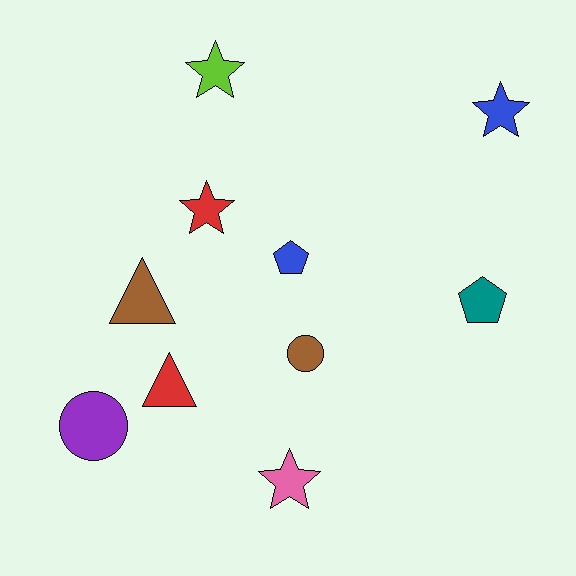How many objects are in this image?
There are 10 objects.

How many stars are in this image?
There are 4 stars.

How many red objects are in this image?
There are 2 red objects.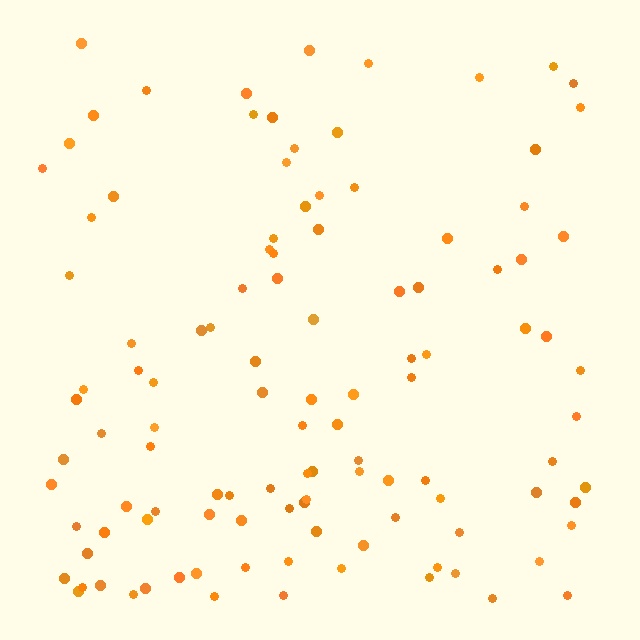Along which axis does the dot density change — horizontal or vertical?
Vertical.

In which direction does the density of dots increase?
From top to bottom, with the bottom side densest.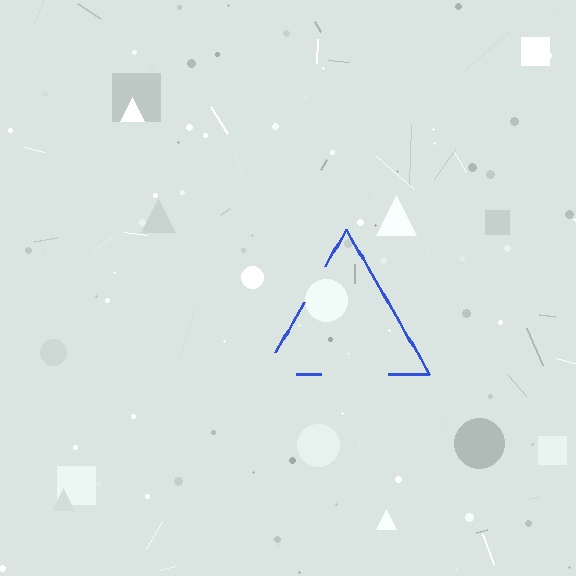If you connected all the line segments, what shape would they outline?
They would outline a triangle.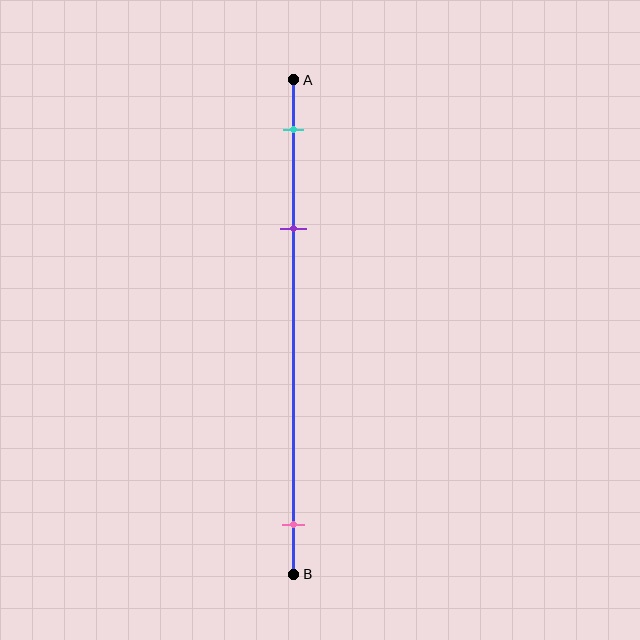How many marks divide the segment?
There are 3 marks dividing the segment.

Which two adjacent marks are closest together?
The cyan and purple marks are the closest adjacent pair.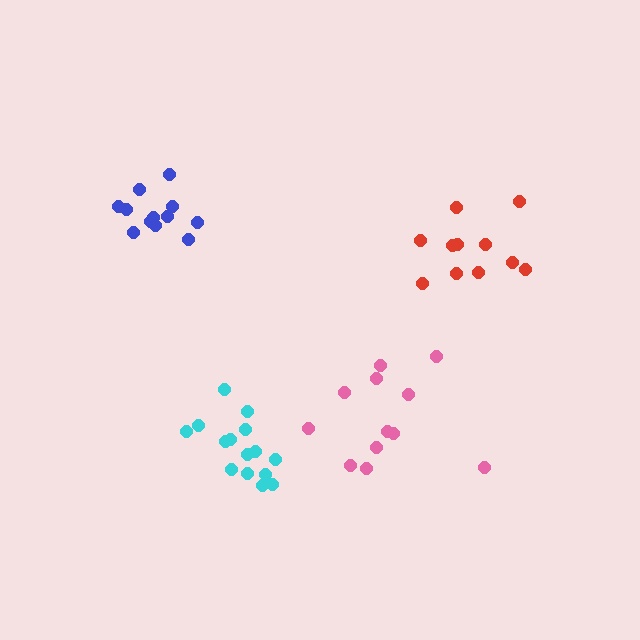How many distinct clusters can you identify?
There are 4 distinct clusters.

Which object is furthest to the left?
The blue cluster is leftmost.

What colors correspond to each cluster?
The clusters are colored: cyan, blue, red, pink.